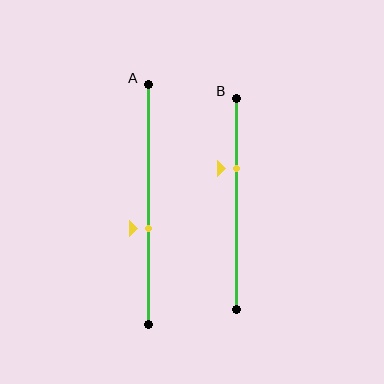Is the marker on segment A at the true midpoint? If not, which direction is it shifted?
No, the marker on segment A is shifted downward by about 10% of the segment length.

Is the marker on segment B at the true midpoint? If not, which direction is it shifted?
No, the marker on segment B is shifted upward by about 17% of the segment length.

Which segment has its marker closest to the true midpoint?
Segment A has its marker closest to the true midpoint.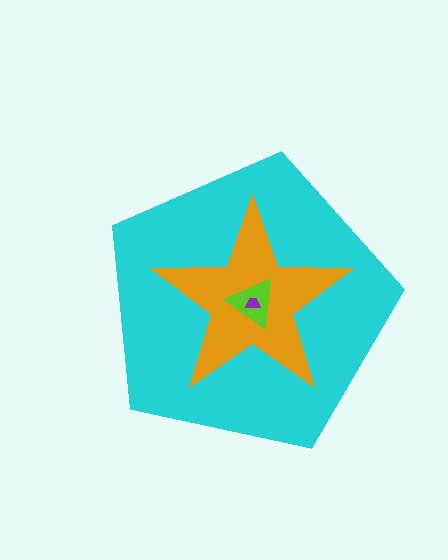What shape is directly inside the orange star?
The lime triangle.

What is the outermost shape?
The cyan pentagon.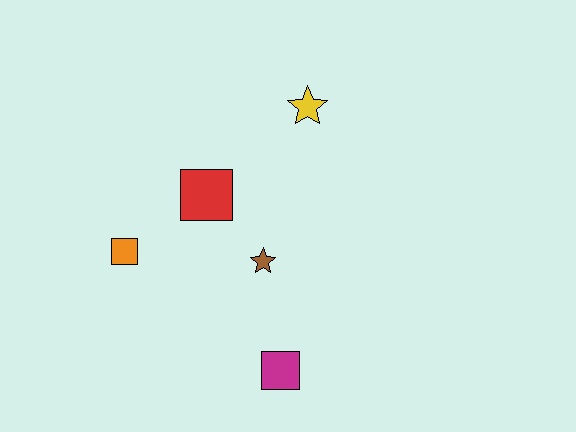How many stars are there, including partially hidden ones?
There are 2 stars.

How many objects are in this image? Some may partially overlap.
There are 5 objects.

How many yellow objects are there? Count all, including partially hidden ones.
There is 1 yellow object.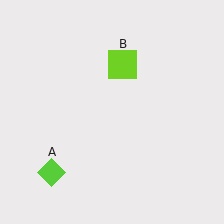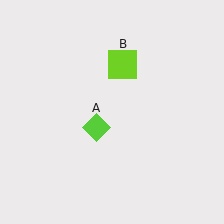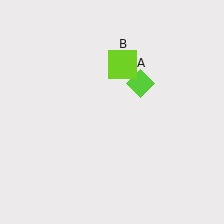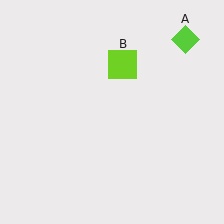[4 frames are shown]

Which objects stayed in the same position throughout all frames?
Lime square (object B) remained stationary.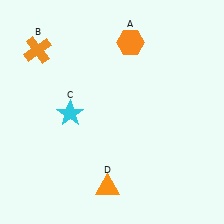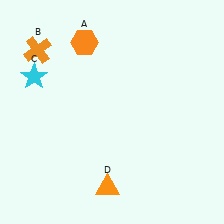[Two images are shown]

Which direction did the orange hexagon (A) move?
The orange hexagon (A) moved left.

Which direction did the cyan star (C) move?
The cyan star (C) moved up.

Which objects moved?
The objects that moved are: the orange hexagon (A), the cyan star (C).